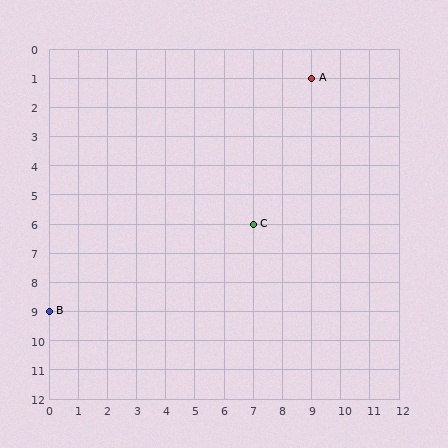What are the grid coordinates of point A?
Point A is at grid coordinates (9, 1).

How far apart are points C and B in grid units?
Points C and B are 7 columns and 3 rows apart (about 7.6 grid units diagonally).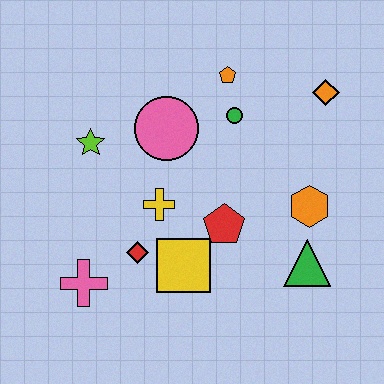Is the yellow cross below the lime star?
Yes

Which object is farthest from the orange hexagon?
The pink cross is farthest from the orange hexagon.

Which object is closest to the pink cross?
The red diamond is closest to the pink cross.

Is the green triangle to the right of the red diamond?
Yes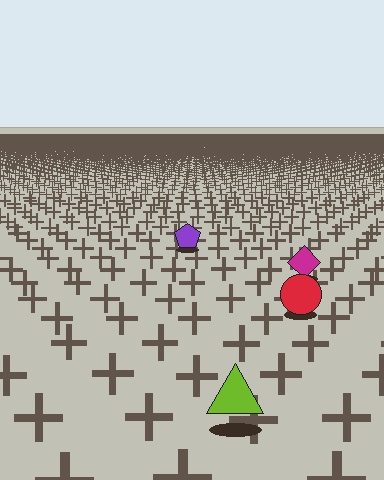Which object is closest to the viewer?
The lime triangle is closest. The texture marks near it are larger and more spread out.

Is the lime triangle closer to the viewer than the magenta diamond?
Yes. The lime triangle is closer — you can tell from the texture gradient: the ground texture is coarser near it.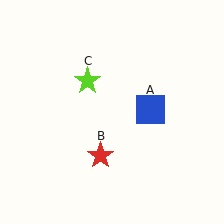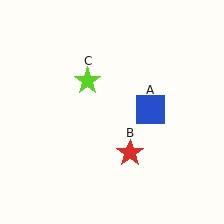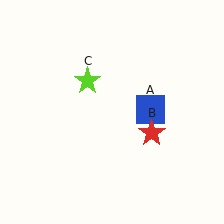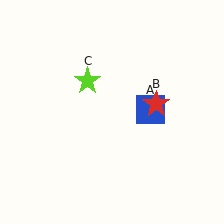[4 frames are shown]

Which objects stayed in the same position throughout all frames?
Blue square (object A) and lime star (object C) remained stationary.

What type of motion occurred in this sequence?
The red star (object B) rotated counterclockwise around the center of the scene.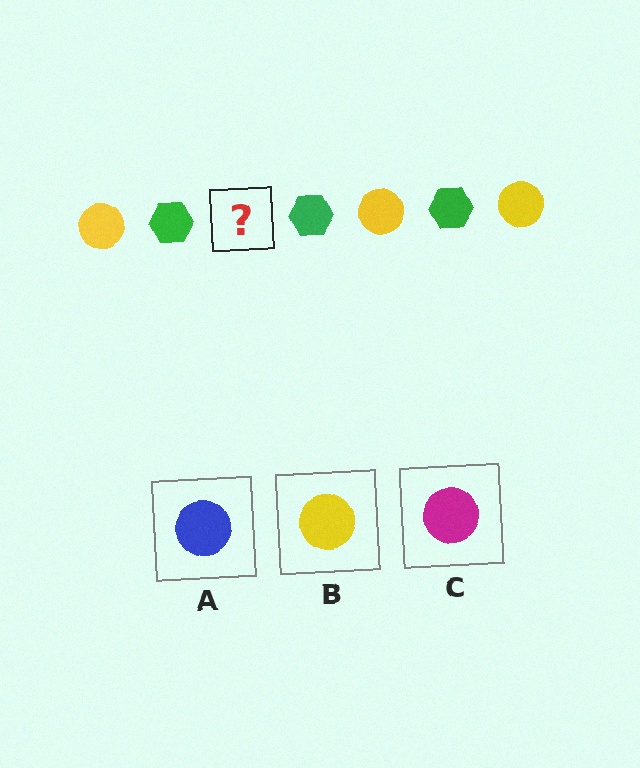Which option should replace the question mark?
Option B.